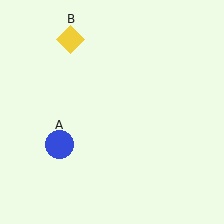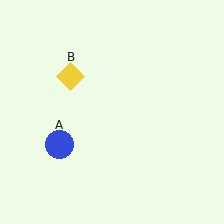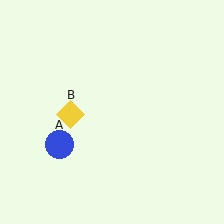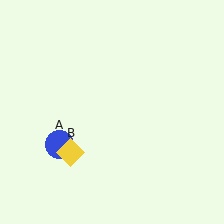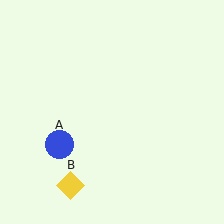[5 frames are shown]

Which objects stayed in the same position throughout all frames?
Blue circle (object A) remained stationary.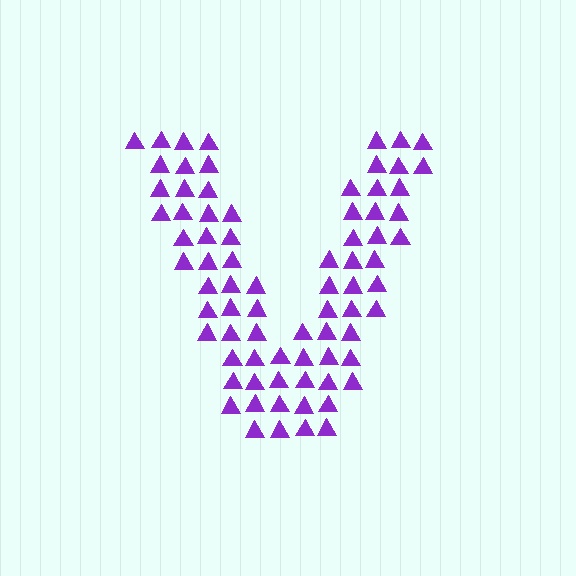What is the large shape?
The large shape is the letter V.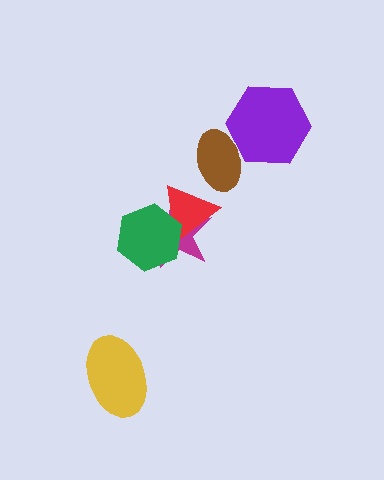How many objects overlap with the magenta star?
2 objects overlap with the magenta star.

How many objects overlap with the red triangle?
2 objects overlap with the red triangle.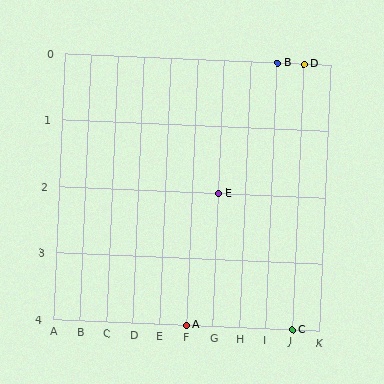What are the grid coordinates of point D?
Point D is at grid coordinates (J, 0).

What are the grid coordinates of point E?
Point E is at grid coordinates (G, 2).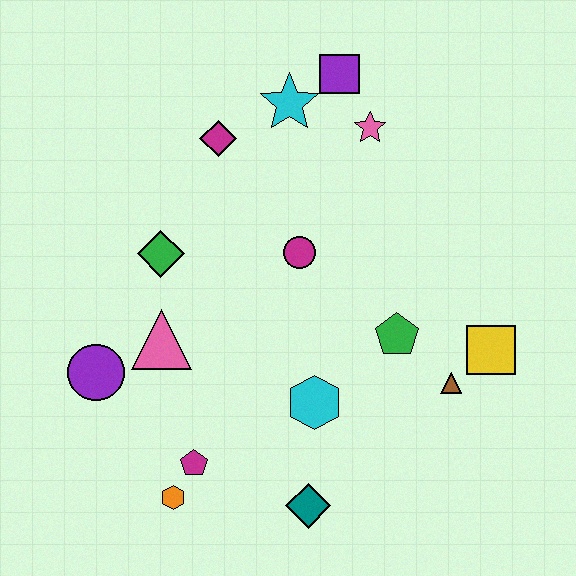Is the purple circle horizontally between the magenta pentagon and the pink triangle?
No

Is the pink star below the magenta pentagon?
No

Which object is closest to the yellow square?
The brown triangle is closest to the yellow square.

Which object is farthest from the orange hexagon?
The purple square is farthest from the orange hexagon.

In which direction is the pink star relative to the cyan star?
The pink star is to the right of the cyan star.